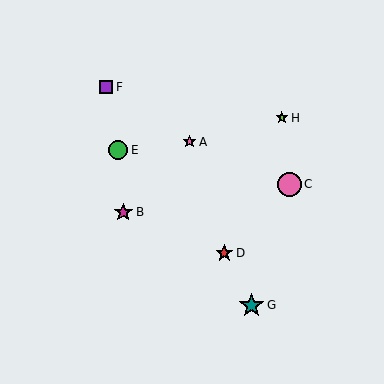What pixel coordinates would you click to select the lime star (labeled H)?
Click at (282, 118) to select the lime star H.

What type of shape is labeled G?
Shape G is a teal star.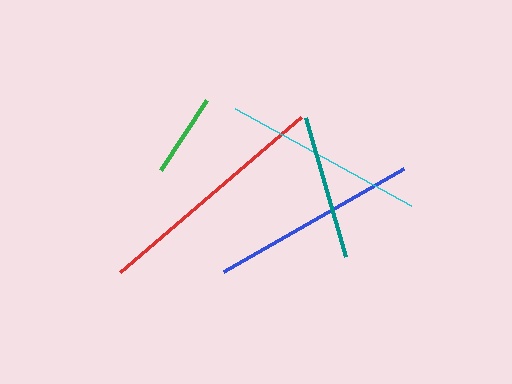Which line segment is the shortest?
The green line is the shortest at approximately 84 pixels.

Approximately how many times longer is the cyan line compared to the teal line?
The cyan line is approximately 1.4 times the length of the teal line.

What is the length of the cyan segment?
The cyan segment is approximately 200 pixels long.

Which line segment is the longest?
The red line is the longest at approximately 238 pixels.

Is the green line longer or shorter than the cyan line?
The cyan line is longer than the green line.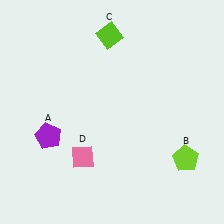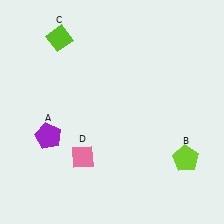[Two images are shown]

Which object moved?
The lime diamond (C) moved left.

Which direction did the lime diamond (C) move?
The lime diamond (C) moved left.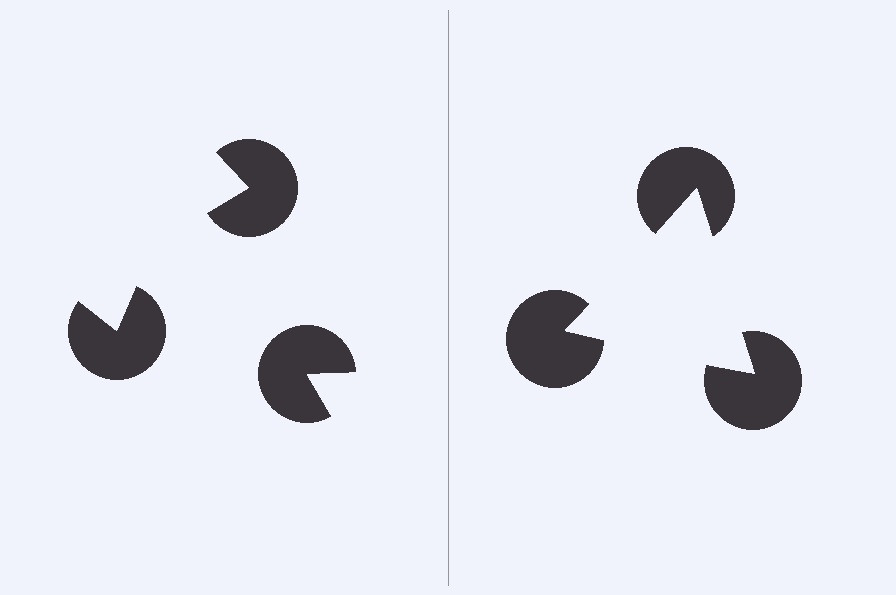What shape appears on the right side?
An illusory triangle.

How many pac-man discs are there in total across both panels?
6 — 3 on each side.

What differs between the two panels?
The pac-man discs are positioned identically on both sides; only the wedge orientations differ. On the right they align to a triangle; on the left they are misaligned.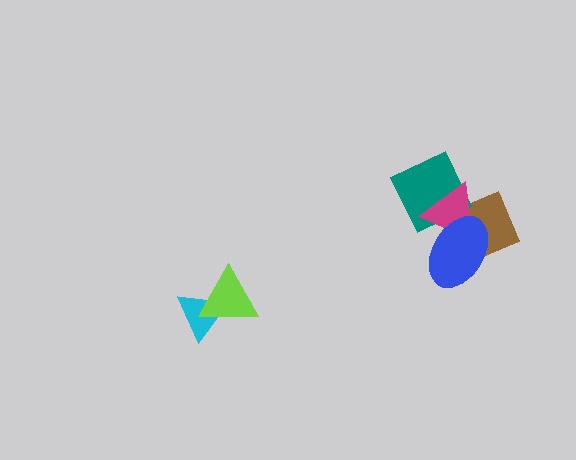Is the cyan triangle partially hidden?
Yes, it is partially covered by another shape.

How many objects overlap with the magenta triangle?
3 objects overlap with the magenta triangle.